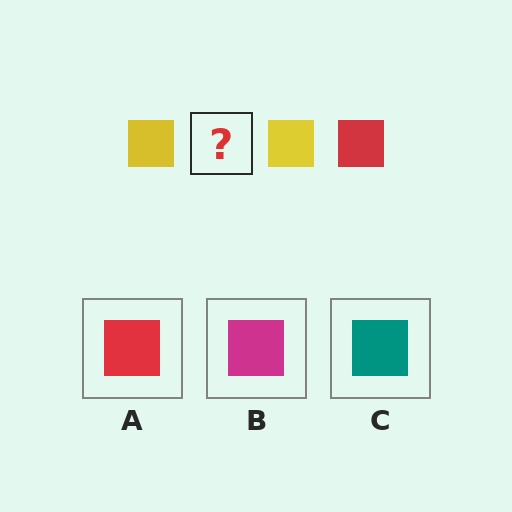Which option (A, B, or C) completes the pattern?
A.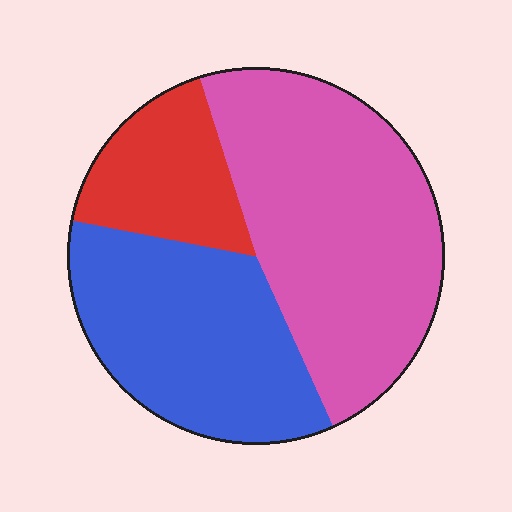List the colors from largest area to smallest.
From largest to smallest: pink, blue, red.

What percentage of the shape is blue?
Blue covers around 35% of the shape.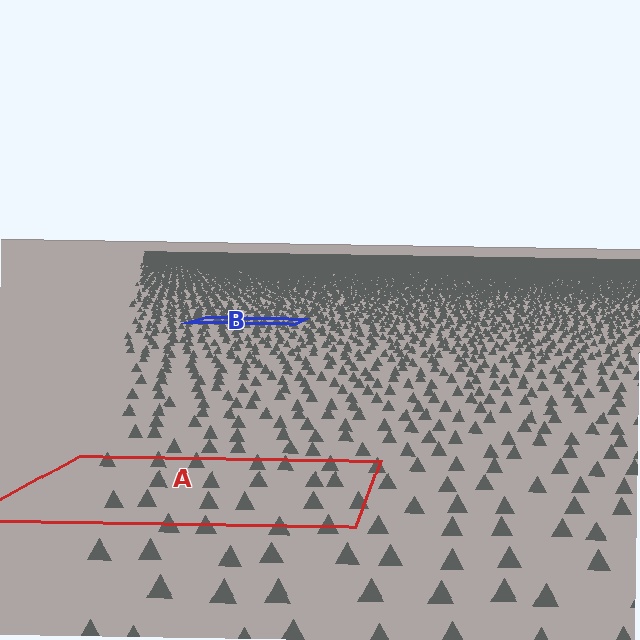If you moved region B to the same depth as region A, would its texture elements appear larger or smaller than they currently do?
They would appear larger. At a closer depth, the same texture elements are projected at a bigger on-screen size.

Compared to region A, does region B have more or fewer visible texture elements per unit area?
Region B has more texture elements per unit area — they are packed more densely because it is farther away.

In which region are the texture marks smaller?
The texture marks are smaller in region B, because it is farther away.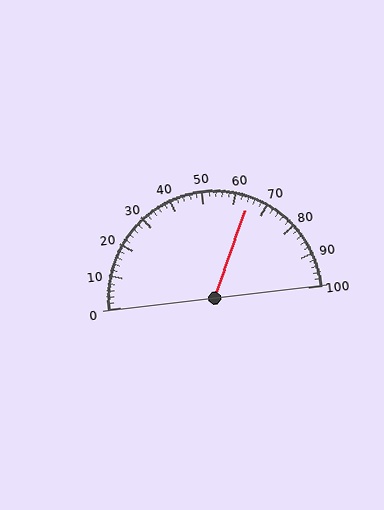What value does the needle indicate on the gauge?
The needle indicates approximately 64.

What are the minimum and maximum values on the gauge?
The gauge ranges from 0 to 100.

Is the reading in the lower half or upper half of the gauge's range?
The reading is in the upper half of the range (0 to 100).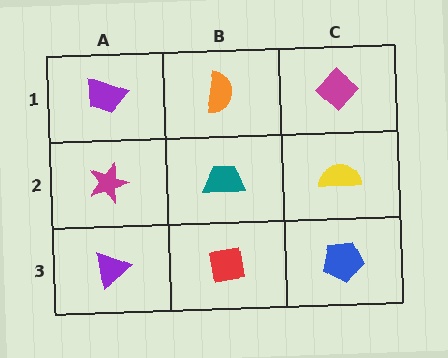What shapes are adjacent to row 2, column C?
A magenta diamond (row 1, column C), a blue pentagon (row 3, column C), a teal trapezoid (row 2, column B).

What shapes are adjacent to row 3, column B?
A teal trapezoid (row 2, column B), a purple triangle (row 3, column A), a blue pentagon (row 3, column C).